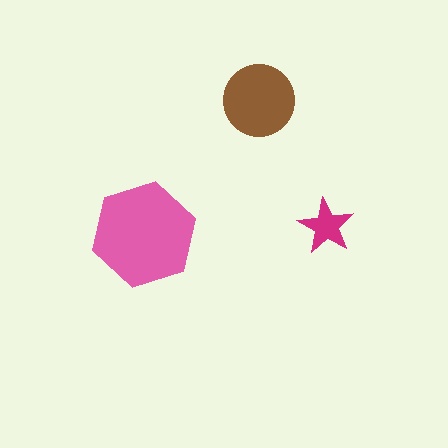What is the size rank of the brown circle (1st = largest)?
2nd.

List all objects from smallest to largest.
The magenta star, the brown circle, the pink hexagon.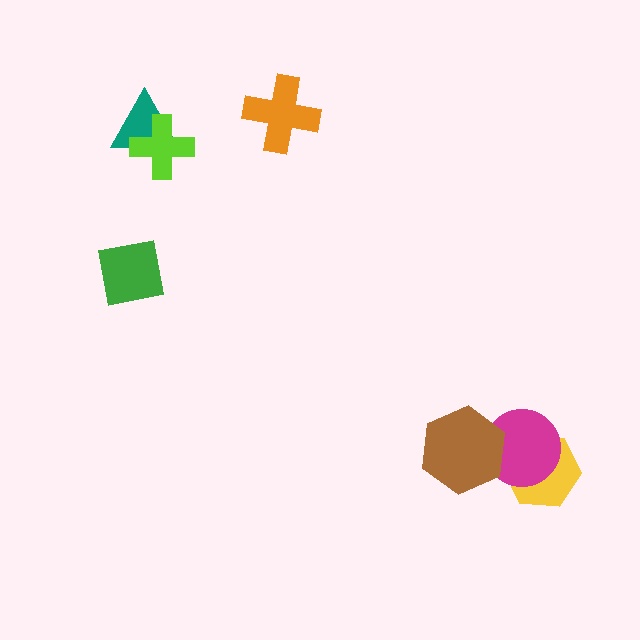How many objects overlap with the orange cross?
0 objects overlap with the orange cross.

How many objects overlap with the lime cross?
1 object overlaps with the lime cross.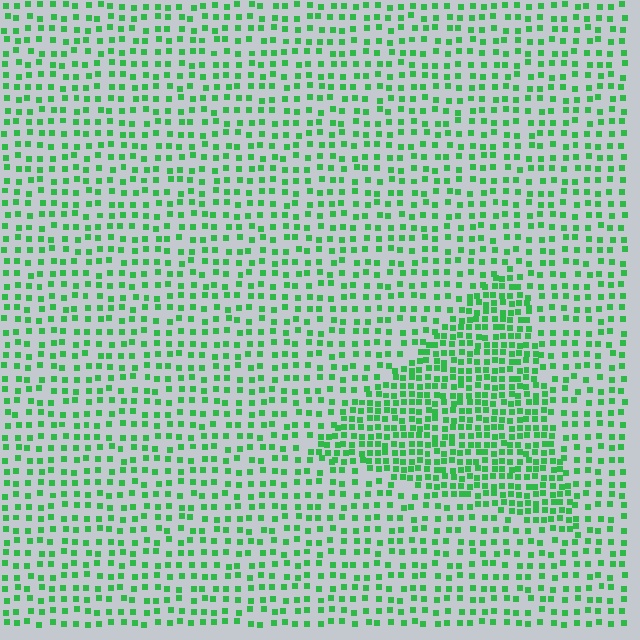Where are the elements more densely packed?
The elements are more densely packed inside the triangle boundary.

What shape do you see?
I see a triangle.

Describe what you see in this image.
The image contains small green elements arranged at two different densities. A triangle-shaped region is visible where the elements are more densely packed than the surrounding area.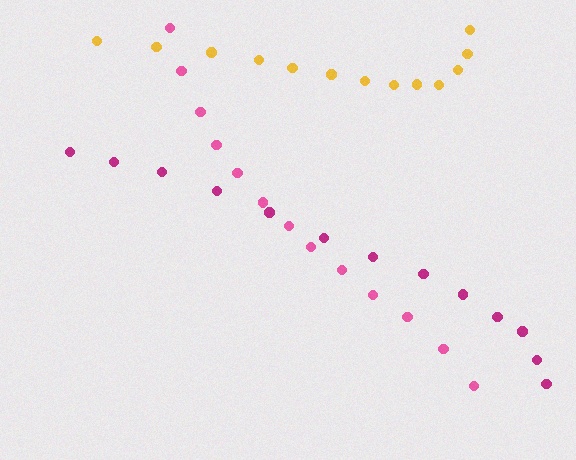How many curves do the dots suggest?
There are 3 distinct paths.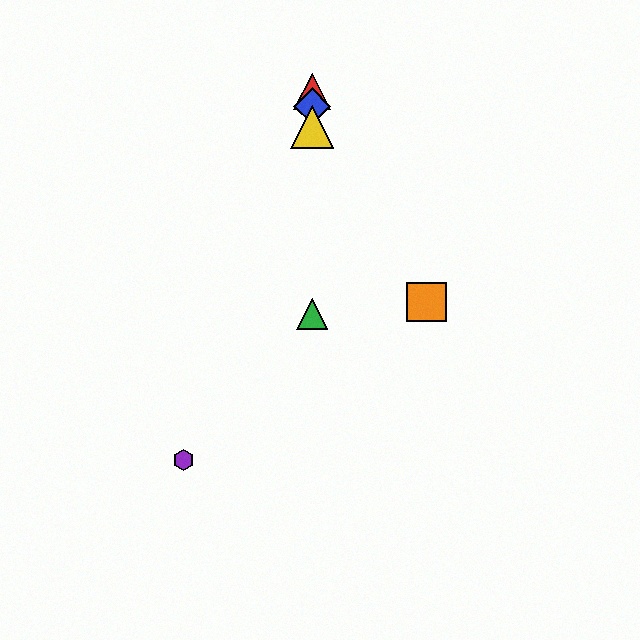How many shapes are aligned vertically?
4 shapes (the red triangle, the blue diamond, the green triangle, the yellow triangle) are aligned vertically.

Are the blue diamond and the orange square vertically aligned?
No, the blue diamond is at x≈312 and the orange square is at x≈426.